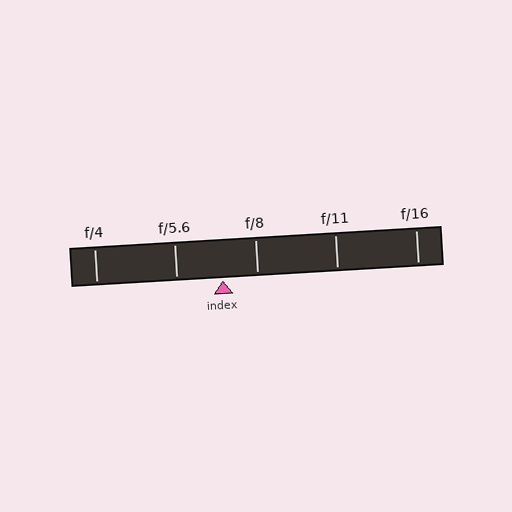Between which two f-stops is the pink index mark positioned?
The index mark is between f/5.6 and f/8.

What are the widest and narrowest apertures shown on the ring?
The widest aperture shown is f/4 and the narrowest is f/16.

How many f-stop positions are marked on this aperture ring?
There are 5 f-stop positions marked.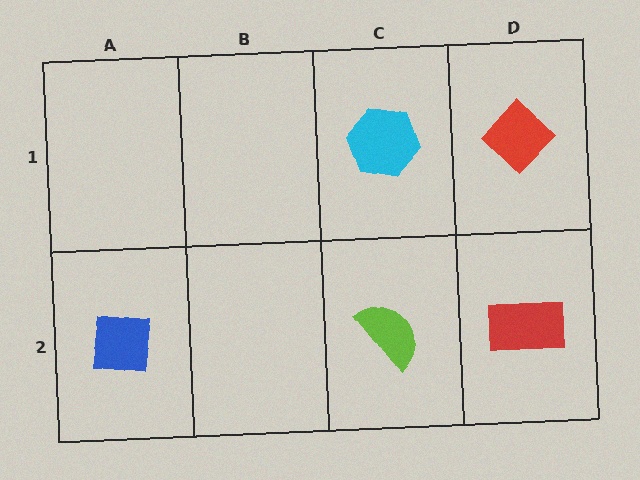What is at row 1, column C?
A cyan hexagon.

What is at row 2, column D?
A red rectangle.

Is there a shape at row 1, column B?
No, that cell is empty.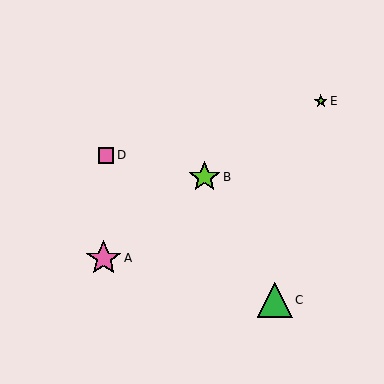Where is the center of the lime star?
The center of the lime star is at (321, 101).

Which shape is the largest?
The pink star (labeled A) is the largest.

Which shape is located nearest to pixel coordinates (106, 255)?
The pink star (labeled A) at (104, 258) is nearest to that location.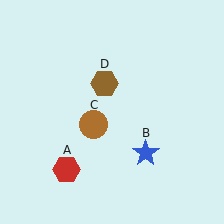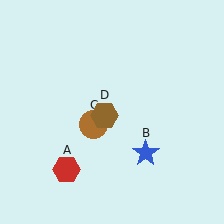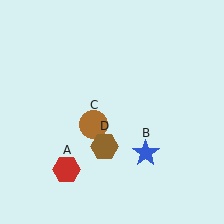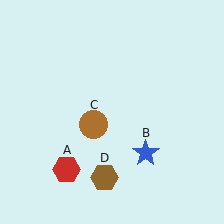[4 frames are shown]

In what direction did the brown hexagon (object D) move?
The brown hexagon (object D) moved down.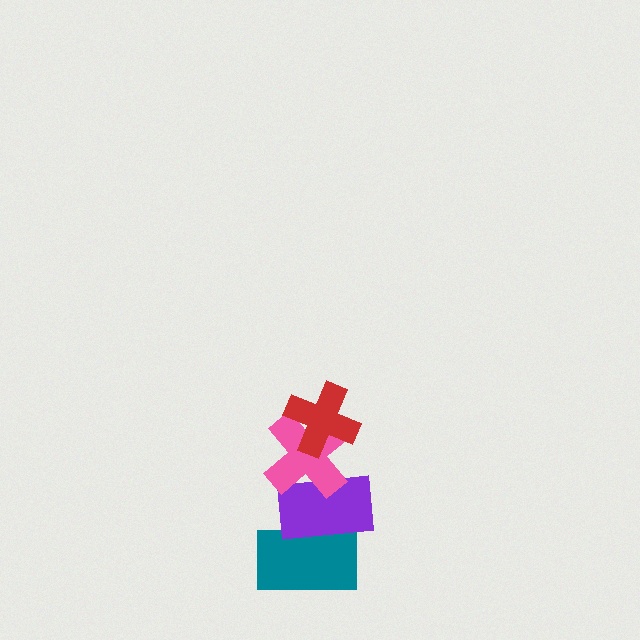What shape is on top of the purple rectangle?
The pink cross is on top of the purple rectangle.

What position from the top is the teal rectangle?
The teal rectangle is 4th from the top.